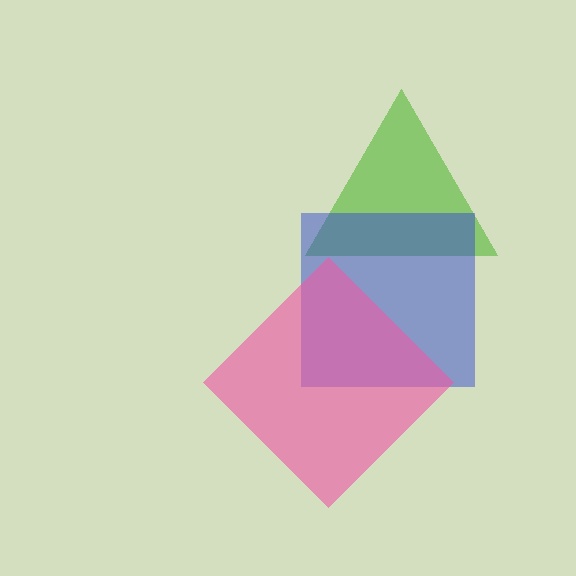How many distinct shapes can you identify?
There are 3 distinct shapes: a lime triangle, a blue square, a pink diamond.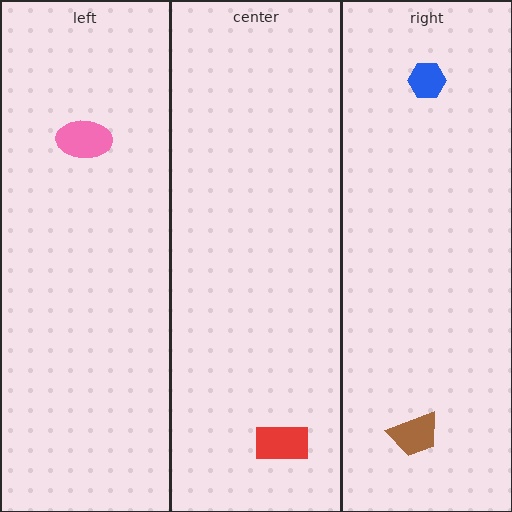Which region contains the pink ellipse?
The left region.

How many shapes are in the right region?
2.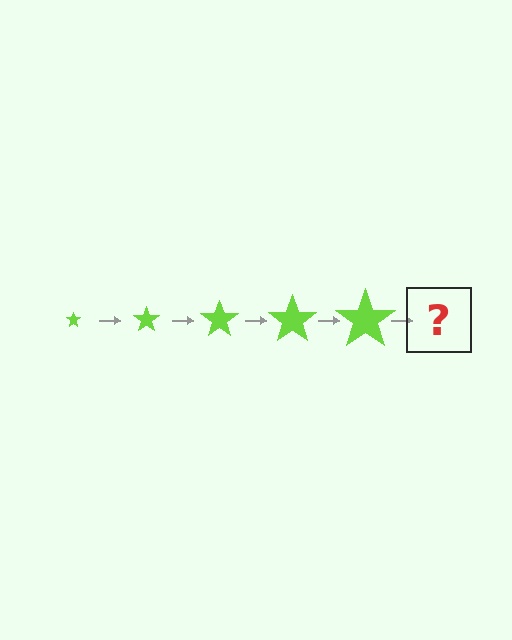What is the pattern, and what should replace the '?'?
The pattern is that the star gets progressively larger each step. The '?' should be a lime star, larger than the previous one.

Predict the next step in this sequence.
The next step is a lime star, larger than the previous one.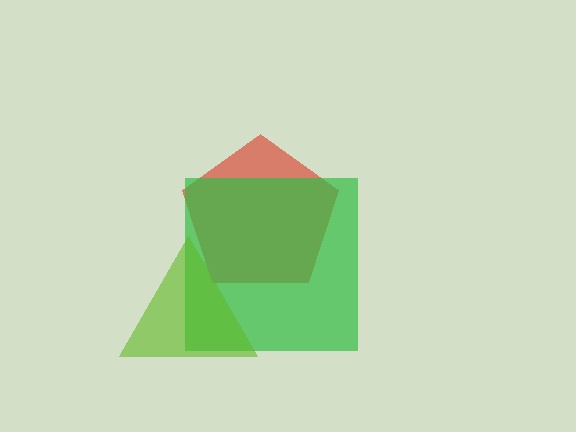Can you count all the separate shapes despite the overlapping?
Yes, there are 3 separate shapes.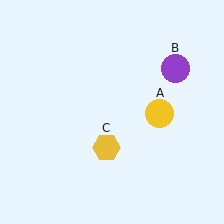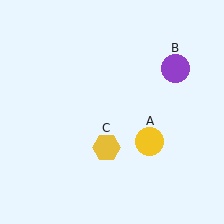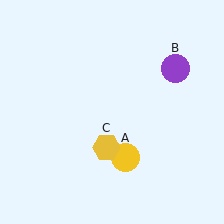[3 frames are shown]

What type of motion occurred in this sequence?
The yellow circle (object A) rotated clockwise around the center of the scene.